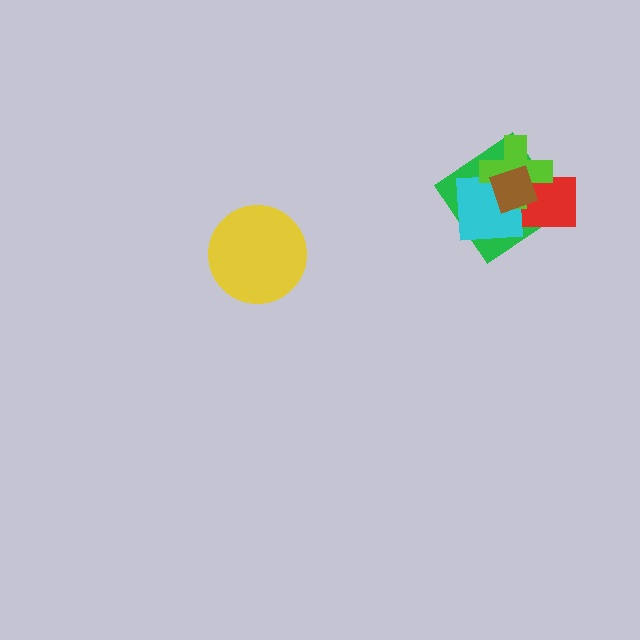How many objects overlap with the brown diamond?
4 objects overlap with the brown diamond.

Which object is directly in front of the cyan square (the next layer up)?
The lime cross is directly in front of the cyan square.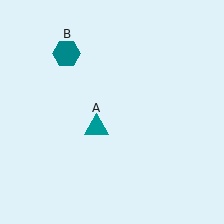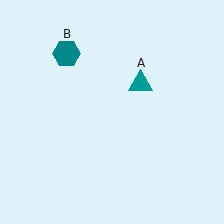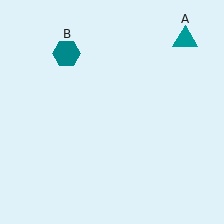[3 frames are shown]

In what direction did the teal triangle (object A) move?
The teal triangle (object A) moved up and to the right.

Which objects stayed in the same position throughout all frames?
Teal hexagon (object B) remained stationary.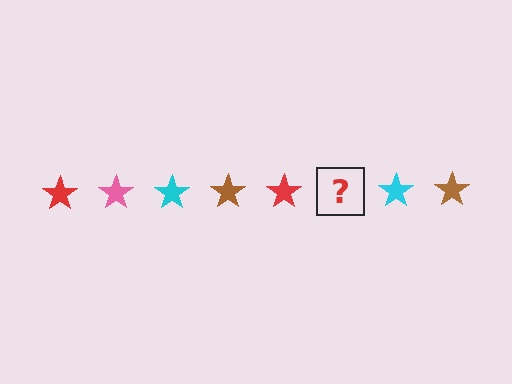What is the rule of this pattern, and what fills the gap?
The rule is that the pattern cycles through red, pink, cyan, brown stars. The gap should be filled with a pink star.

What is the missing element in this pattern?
The missing element is a pink star.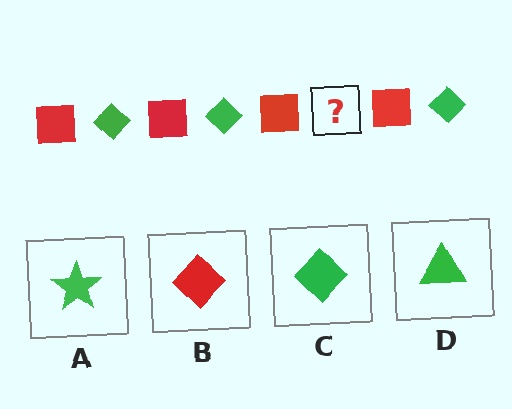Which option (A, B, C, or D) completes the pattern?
C.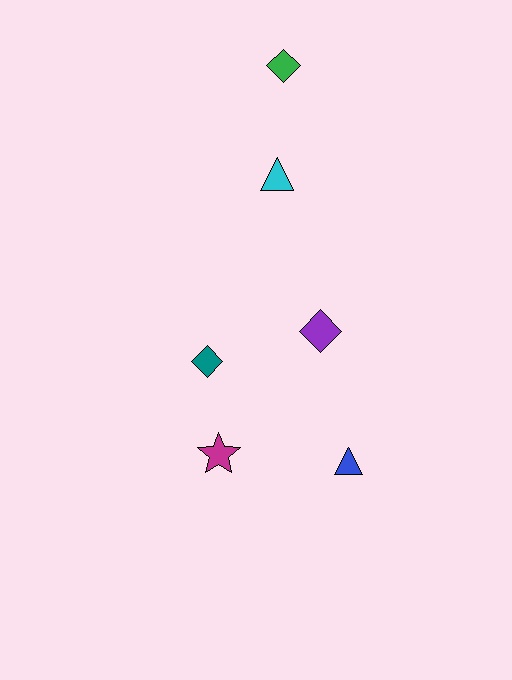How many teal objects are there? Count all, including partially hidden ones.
There is 1 teal object.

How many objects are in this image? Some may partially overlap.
There are 6 objects.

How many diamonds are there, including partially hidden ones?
There are 3 diamonds.